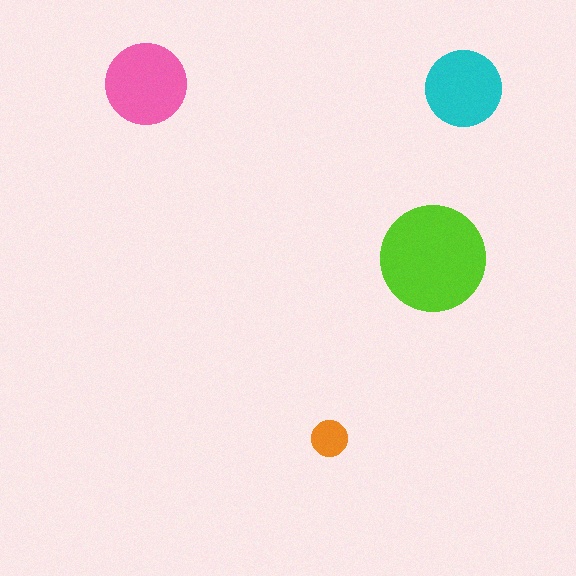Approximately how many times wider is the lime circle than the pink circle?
About 1.5 times wider.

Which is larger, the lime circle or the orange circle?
The lime one.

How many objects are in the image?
There are 4 objects in the image.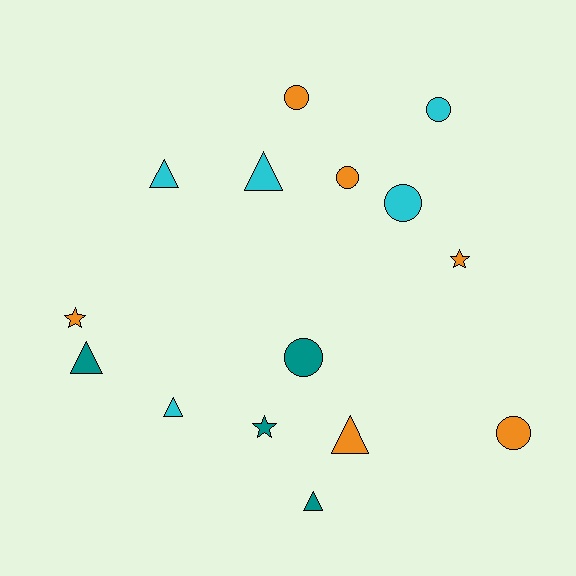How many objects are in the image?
There are 15 objects.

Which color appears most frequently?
Orange, with 6 objects.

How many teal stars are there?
There is 1 teal star.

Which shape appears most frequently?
Triangle, with 6 objects.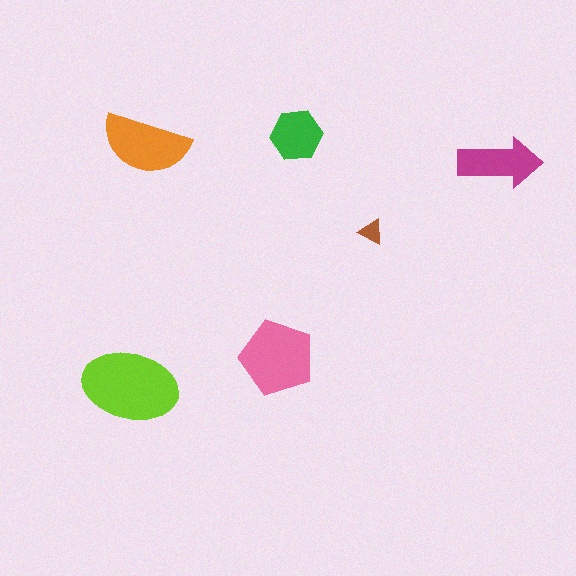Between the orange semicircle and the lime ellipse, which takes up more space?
The lime ellipse.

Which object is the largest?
The lime ellipse.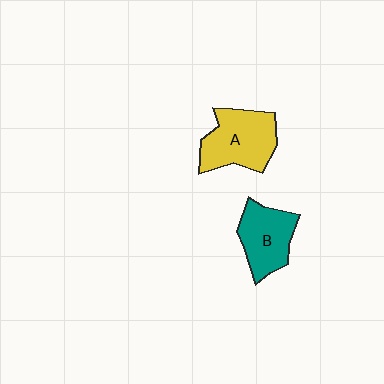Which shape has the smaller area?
Shape B (teal).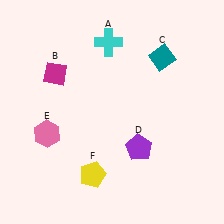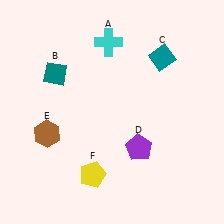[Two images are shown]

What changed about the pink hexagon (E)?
In Image 1, E is pink. In Image 2, it changed to brown.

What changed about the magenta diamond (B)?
In Image 1, B is magenta. In Image 2, it changed to teal.